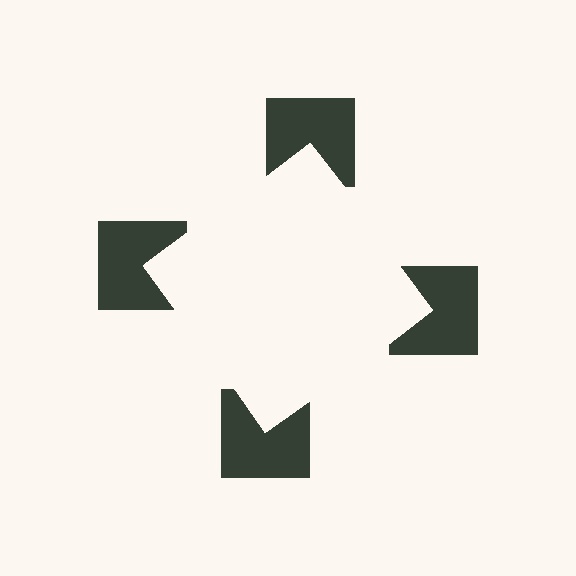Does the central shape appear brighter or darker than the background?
It typically appears slightly brighter than the background, even though no actual brightness change is drawn.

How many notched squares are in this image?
There are 4 — one at each vertex of the illusory square.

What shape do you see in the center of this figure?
An illusory square — its edges are inferred from the aligned wedge cuts in the notched squares, not physically drawn.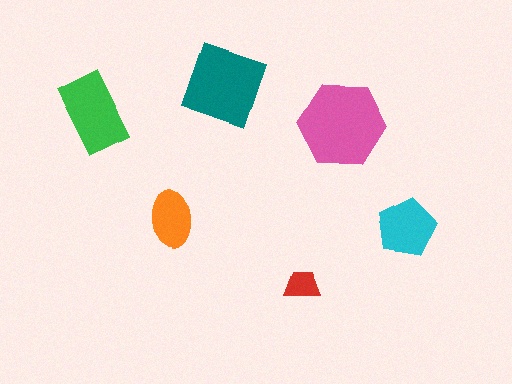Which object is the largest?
The pink hexagon.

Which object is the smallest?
The red trapezoid.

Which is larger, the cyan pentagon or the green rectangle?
The green rectangle.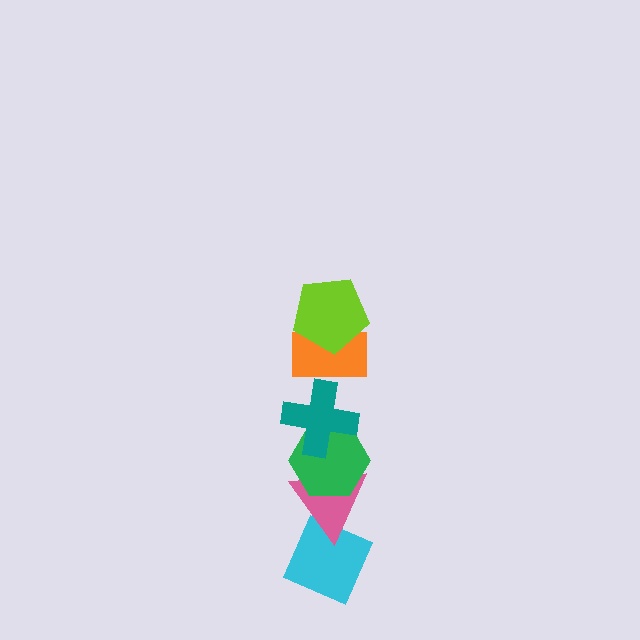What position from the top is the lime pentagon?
The lime pentagon is 1st from the top.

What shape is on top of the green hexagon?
The teal cross is on top of the green hexagon.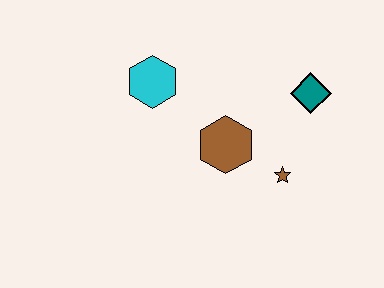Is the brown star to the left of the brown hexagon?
No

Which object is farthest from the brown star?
The cyan hexagon is farthest from the brown star.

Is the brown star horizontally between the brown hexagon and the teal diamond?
Yes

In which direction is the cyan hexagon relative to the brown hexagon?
The cyan hexagon is to the left of the brown hexagon.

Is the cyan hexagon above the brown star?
Yes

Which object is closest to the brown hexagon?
The brown star is closest to the brown hexagon.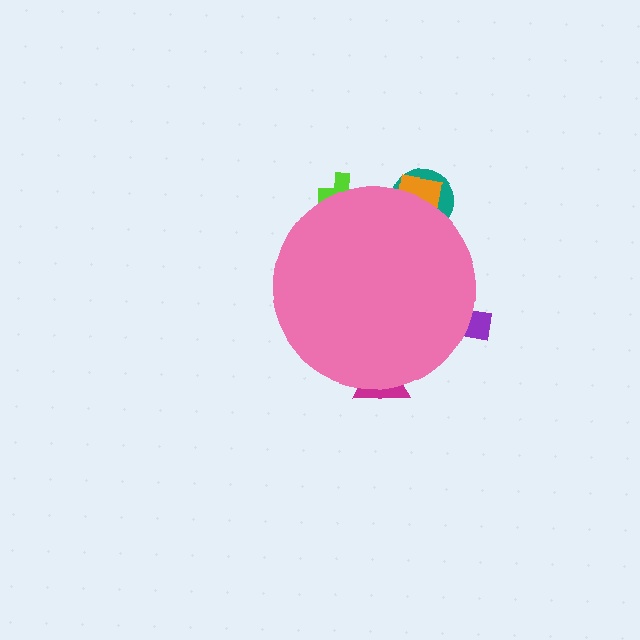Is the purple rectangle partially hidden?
Yes, the purple rectangle is partially hidden behind the pink circle.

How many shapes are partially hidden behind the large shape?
5 shapes are partially hidden.